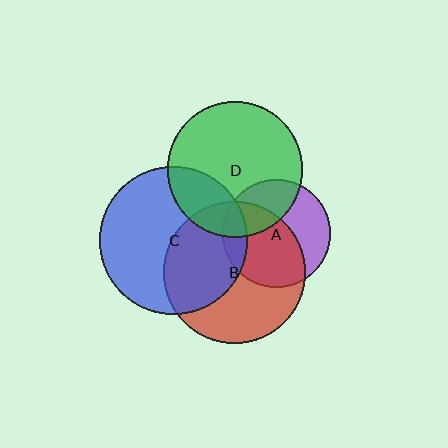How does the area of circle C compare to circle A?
Approximately 1.8 times.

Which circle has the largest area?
Circle C (blue).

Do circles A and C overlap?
Yes.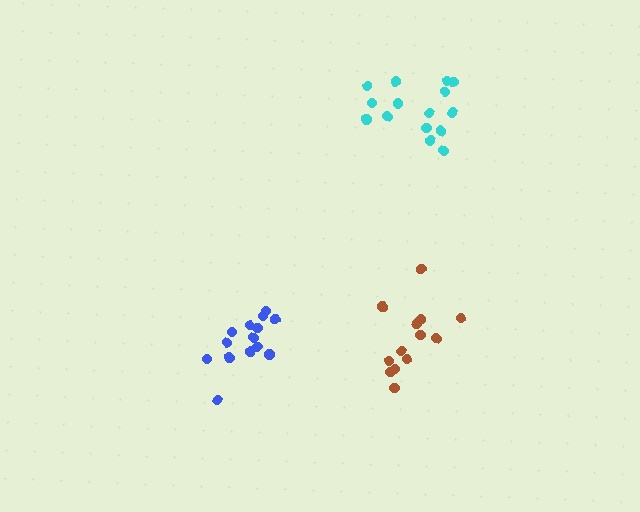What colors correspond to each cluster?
The clusters are colored: cyan, blue, brown.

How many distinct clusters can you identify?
There are 3 distinct clusters.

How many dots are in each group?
Group 1: 15 dots, Group 2: 15 dots, Group 3: 13 dots (43 total).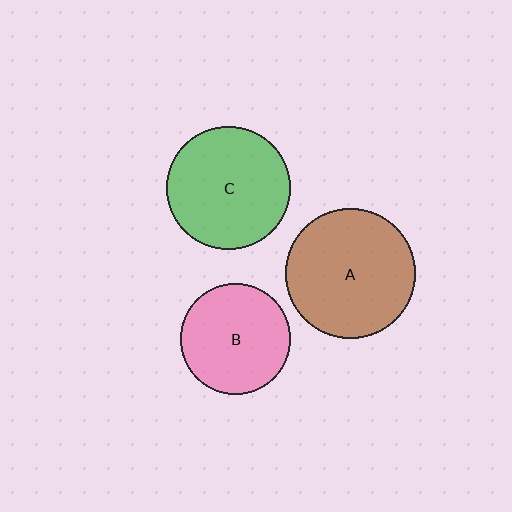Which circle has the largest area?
Circle A (brown).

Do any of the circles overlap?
No, none of the circles overlap.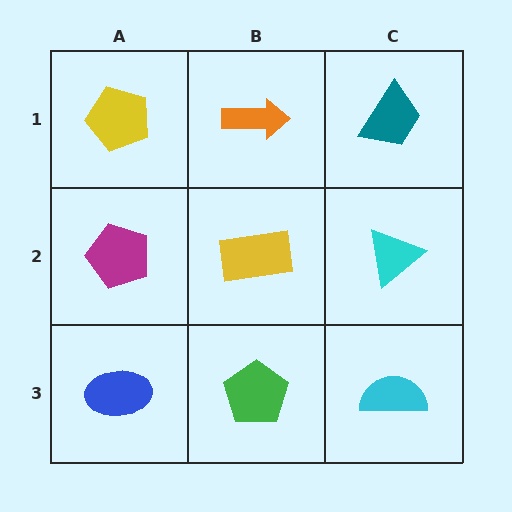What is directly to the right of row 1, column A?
An orange arrow.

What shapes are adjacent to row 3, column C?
A cyan triangle (row 2, column C), a green pentagon (row 3, column B).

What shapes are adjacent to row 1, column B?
A yellow rectangle (row 2, column B), a yellow pentagon (row 1, column A), a teal trapezoid (row 1, column C).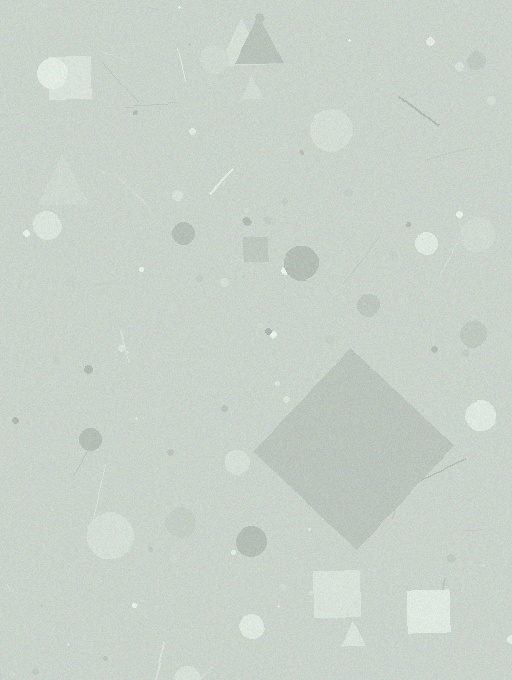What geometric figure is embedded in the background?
A diamond is embedded in the background.